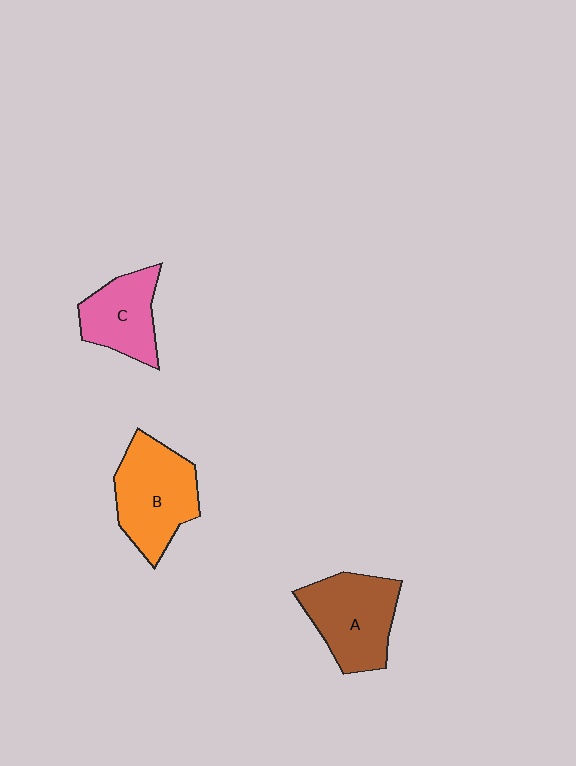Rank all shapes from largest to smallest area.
From largest to smallest: B (orange), A (brown), C (pink).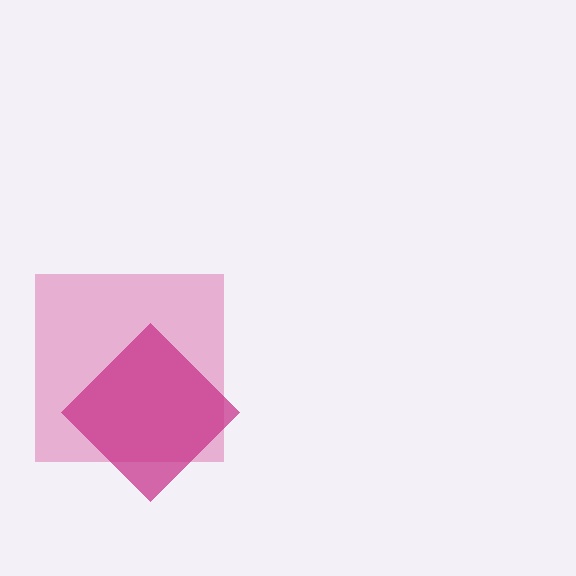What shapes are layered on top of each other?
The layered shapes are: a pink square, a magenta diamond.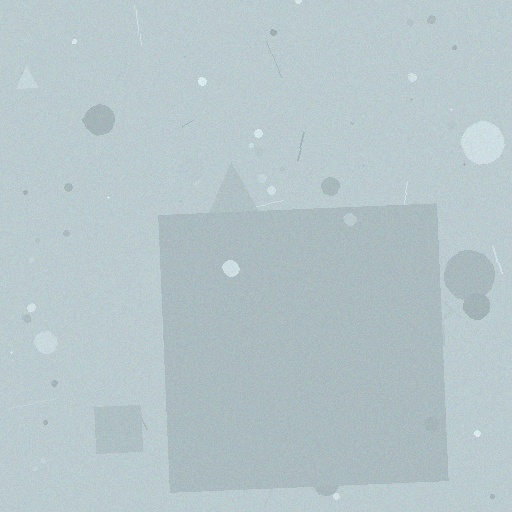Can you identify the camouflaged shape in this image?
The camouflaged shape is a square.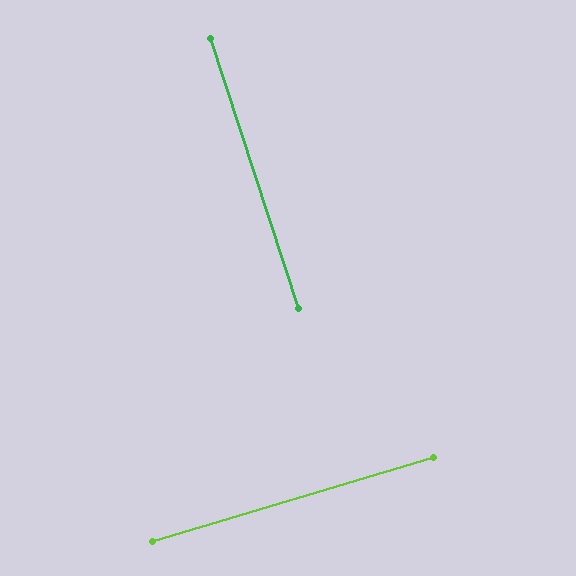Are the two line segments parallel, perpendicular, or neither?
Perpendicular — they meet at approximately 89°.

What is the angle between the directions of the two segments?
Approximately 89 degrees.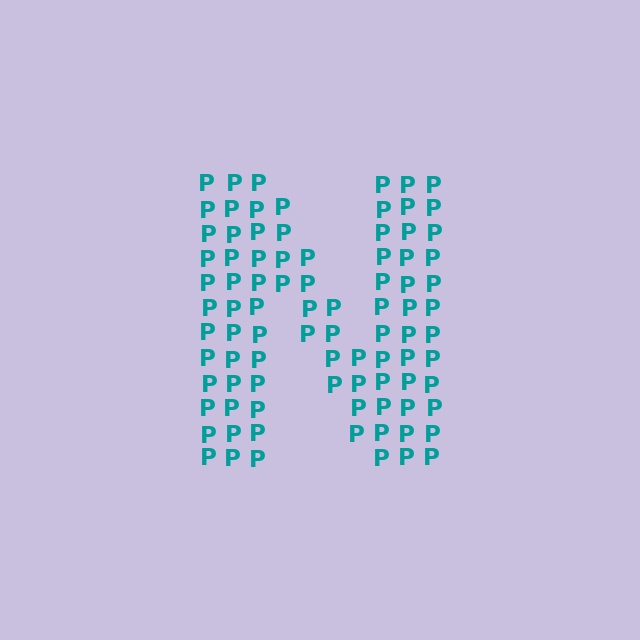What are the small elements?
The small elements are letter P's.